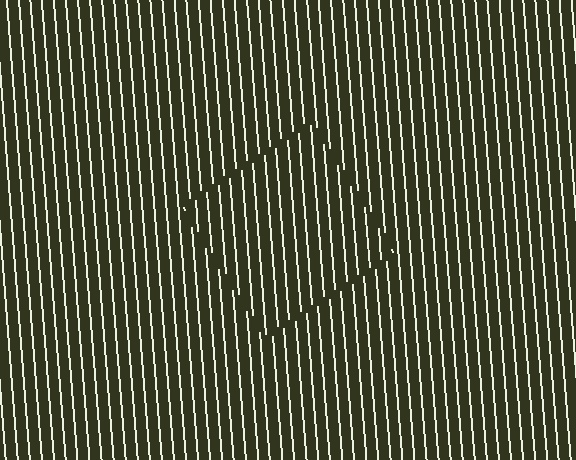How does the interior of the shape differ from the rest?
The interior of the shape contains the same grating, shifted by half a period — the contour is defined by the phase discontinuity where line-ends from the inner and outer gratings abut.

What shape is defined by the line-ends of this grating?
An illusory square. The interior of the shape contains the same grating, shifted by half a period — the contour is defined by the phase discontinuity where line-ends from the inner and outer gratings abut.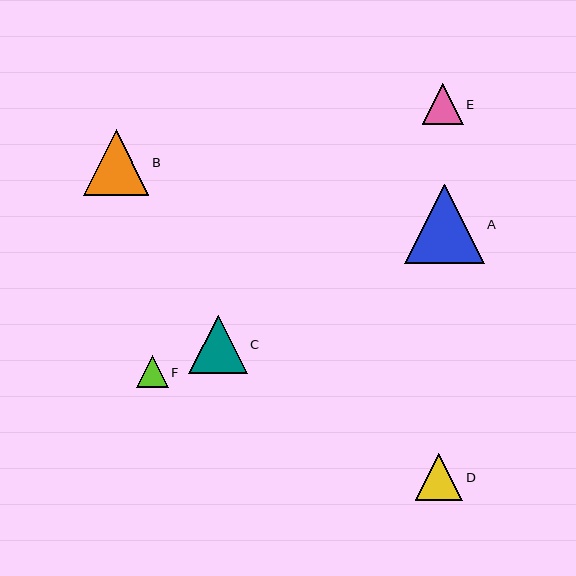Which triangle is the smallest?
Triangle F is the smallest with a size of approximately 32 pixels.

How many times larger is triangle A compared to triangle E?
Triangle A is approximately 2.0 times the size of triangle E.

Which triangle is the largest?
Triangle A is the largest with a size of approximately 79 pixels.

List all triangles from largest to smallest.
From largest to smallest: A, B, C, D, E, F.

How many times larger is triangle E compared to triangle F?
Triangle E is approximately 1.3 times the size of triangle F.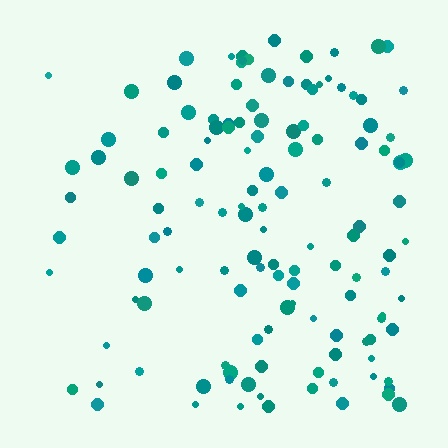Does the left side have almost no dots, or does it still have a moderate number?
Still a moderate number, just noticeably fewer than the right.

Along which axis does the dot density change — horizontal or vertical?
Horizontal.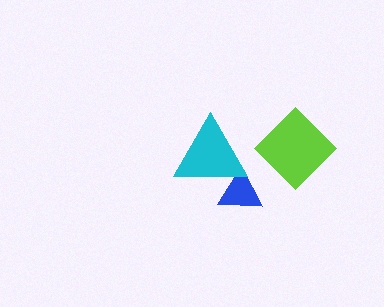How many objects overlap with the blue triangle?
1 object overlaps with the blue triangle.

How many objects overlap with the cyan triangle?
1 object overlaps with the cyan triangle.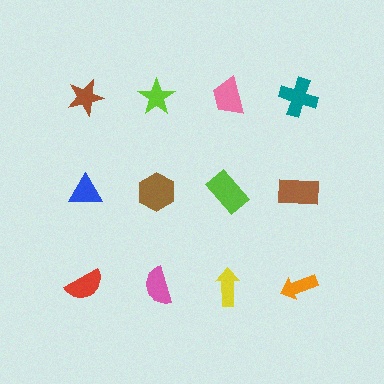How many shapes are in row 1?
4 shapes.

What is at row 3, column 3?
A yellow arrow.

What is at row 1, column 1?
A brown star.